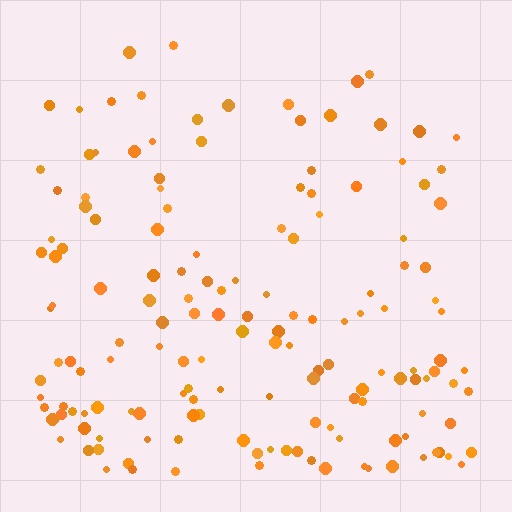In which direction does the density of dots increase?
From top to bottom, with the bottom side densest.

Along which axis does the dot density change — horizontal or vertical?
Vertical.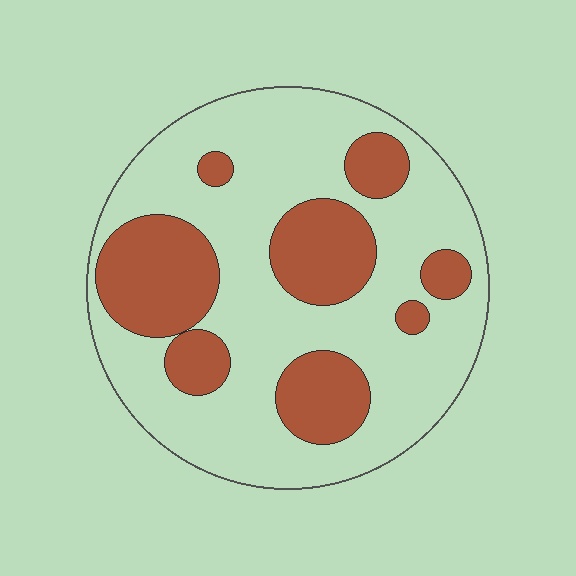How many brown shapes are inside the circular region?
8.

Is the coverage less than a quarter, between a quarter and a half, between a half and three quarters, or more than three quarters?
Between a quarter and a half.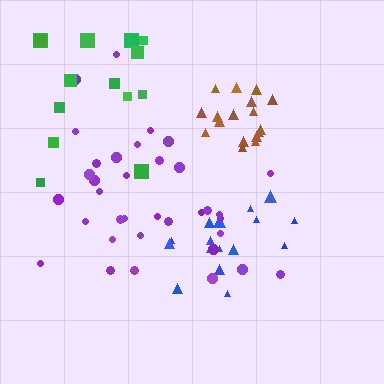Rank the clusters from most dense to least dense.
brown, blue, purple, green.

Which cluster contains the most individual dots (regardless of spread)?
Purple (35).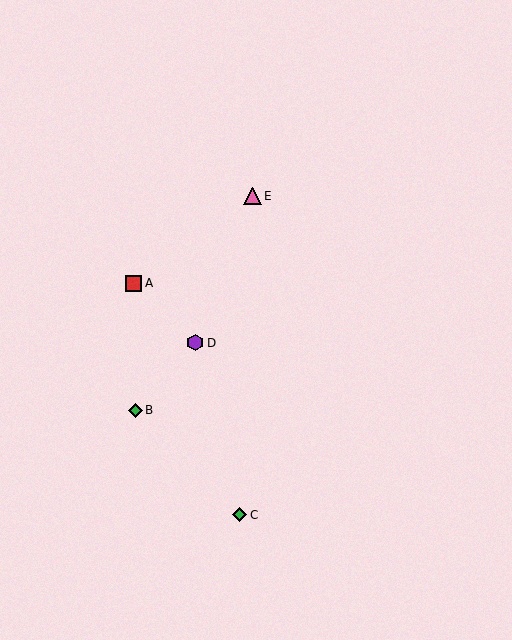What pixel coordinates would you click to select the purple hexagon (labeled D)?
Click at (195, 343) to select the purple hexagon D.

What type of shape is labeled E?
Shape E is a pink triangle.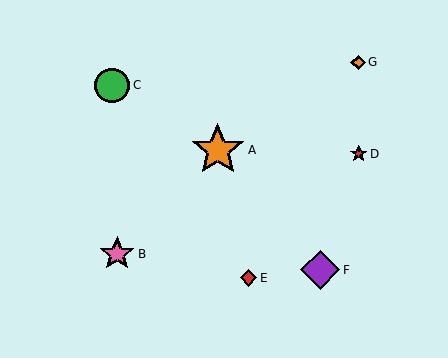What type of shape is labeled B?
Shape B is a pink star.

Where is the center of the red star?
The center of the red star is at (359, 154).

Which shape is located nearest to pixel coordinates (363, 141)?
The red star (labeled D) at (359, 154) is nearest to that location.